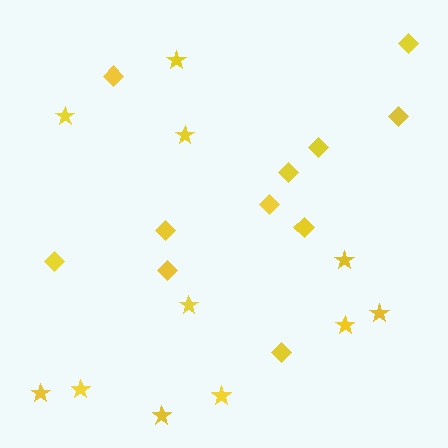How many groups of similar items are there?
There are 2 groups: one group of stars (11) and one group of diamonds (11).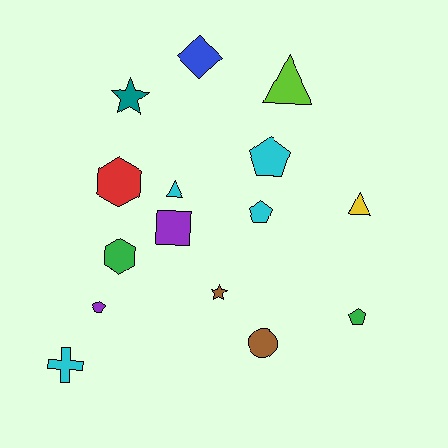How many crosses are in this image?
There is 1 cross.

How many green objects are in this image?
There are 2 green objects.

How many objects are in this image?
There are 15 objects.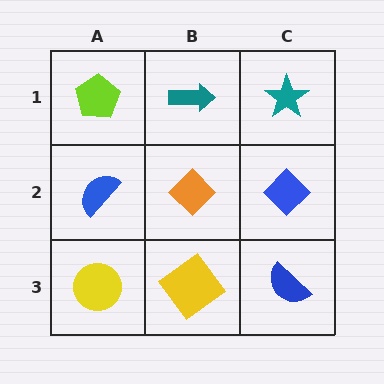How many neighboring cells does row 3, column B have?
3.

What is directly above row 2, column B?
A teal arrow.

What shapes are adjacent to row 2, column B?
A teal arrow (row 1, column B), a yellow diamond (row 3, column B), a blue semicircle (row 2, column A), a blue diamond (row 2, column C).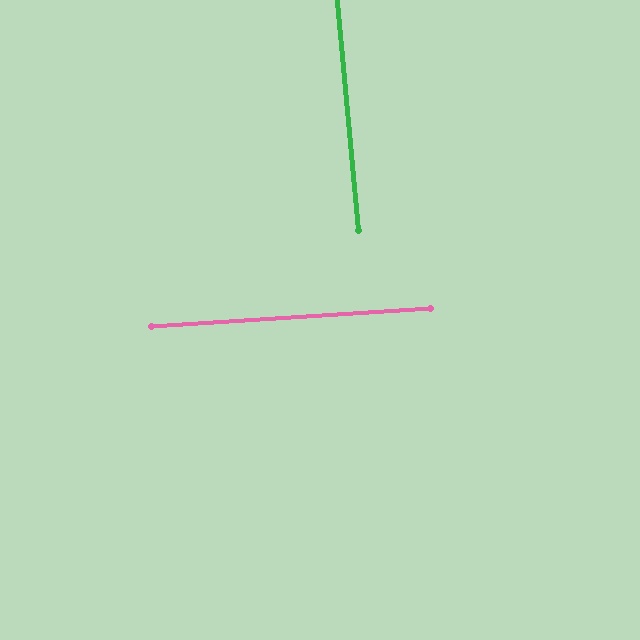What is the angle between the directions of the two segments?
Approximately 88 degrees.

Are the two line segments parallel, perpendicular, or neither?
Perpendicular — they meet at approximately 88°.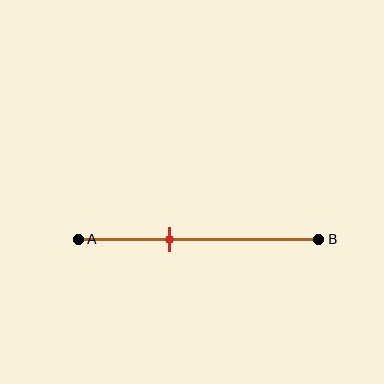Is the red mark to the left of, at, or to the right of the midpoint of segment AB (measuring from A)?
The red mark is to the left of the midpoint of segment AB.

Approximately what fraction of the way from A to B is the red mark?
The red mark is approximately 40% of the way from A to B.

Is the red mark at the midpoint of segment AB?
No, the mark is at about 40% from A, not at the 50% midpoint.